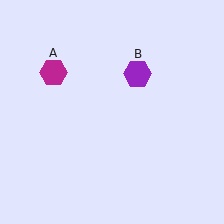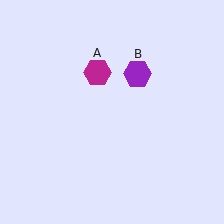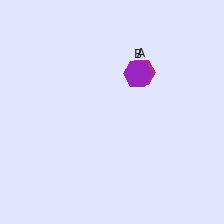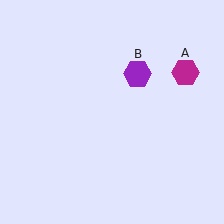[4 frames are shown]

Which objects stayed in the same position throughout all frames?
Purple hexagon (object B) remained stationary.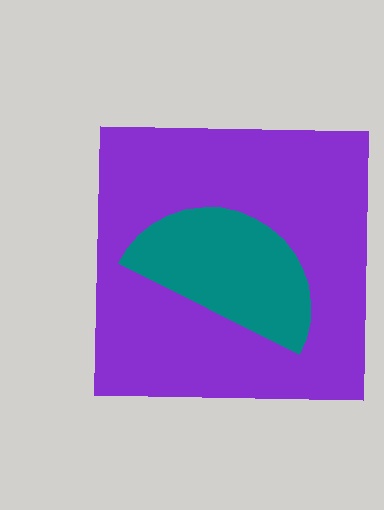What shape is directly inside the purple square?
The teal semicircle.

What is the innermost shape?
The teal semicircle.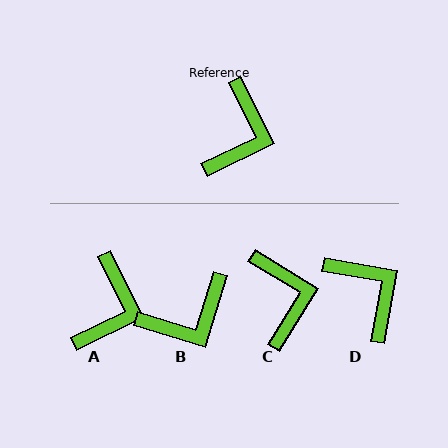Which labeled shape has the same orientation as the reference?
A.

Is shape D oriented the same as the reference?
No, it is off by about 54 degrees.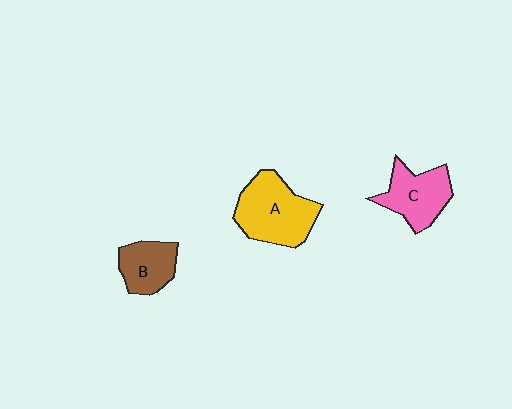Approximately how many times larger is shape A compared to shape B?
Approximately 1.7 times.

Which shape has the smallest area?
Shape B (brown).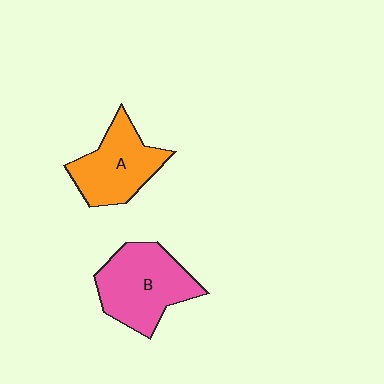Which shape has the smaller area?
Shape A (orange).